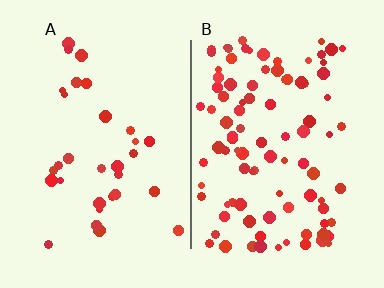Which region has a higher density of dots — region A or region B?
B (the right).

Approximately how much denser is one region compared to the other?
Approximately 3.1× — region B over region A.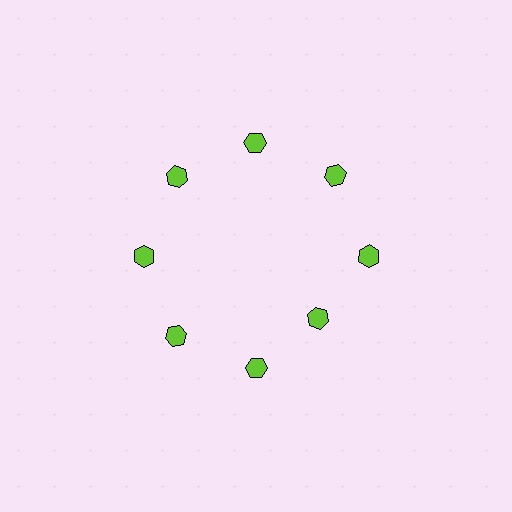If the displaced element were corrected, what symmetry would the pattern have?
It would have 8-fold rotational symmetry — the pattern would map onto itself every 45 degrees.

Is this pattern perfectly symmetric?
No. The 8 lime hexagons are arranged in a ring, but one element near the 4 o'clock position is pulled inward toward the center, breaking the 8-fold rotational symmetry.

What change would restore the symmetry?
The symmetry would be restored by moving it outward, back onto the ring so that all 8 hexagons sit at equal angles and equal distance from the center.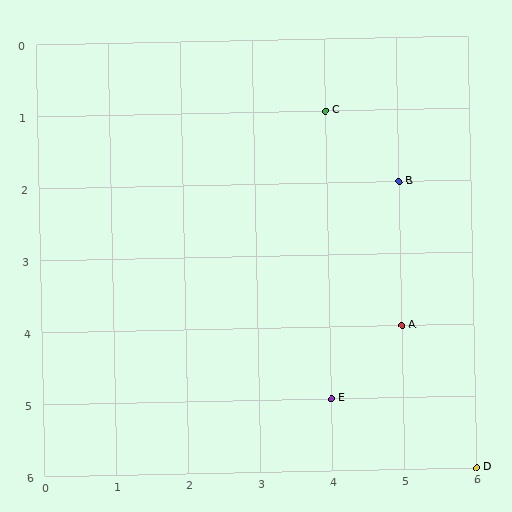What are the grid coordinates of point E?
Point E is at grid coordinates (4, 5).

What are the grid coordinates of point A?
Point A is at grid coordinates (5, 4).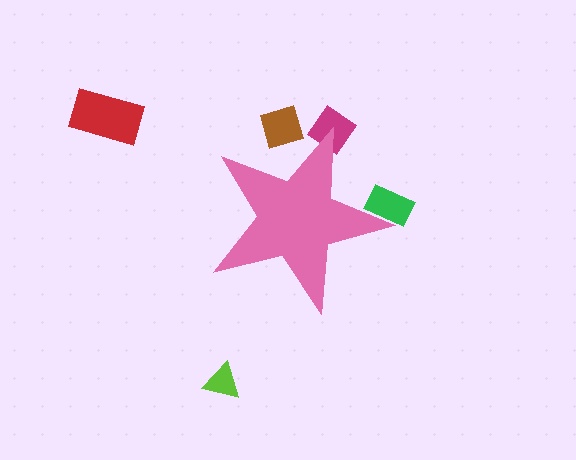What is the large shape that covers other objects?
A pink star.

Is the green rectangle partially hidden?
Yes, the green rectangle is partially hidden behind the pink star.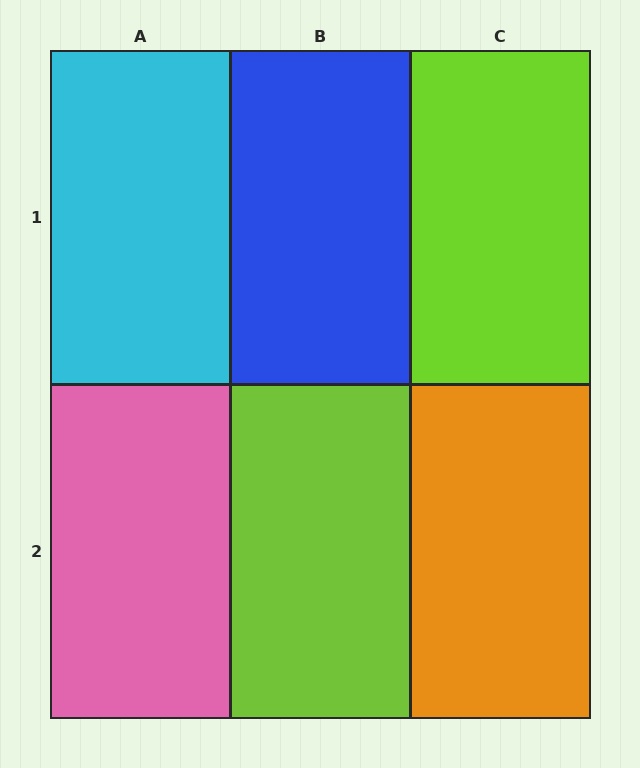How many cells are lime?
2 cells are lime.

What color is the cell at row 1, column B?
Blue.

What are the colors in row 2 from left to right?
Pink, lime, orange.